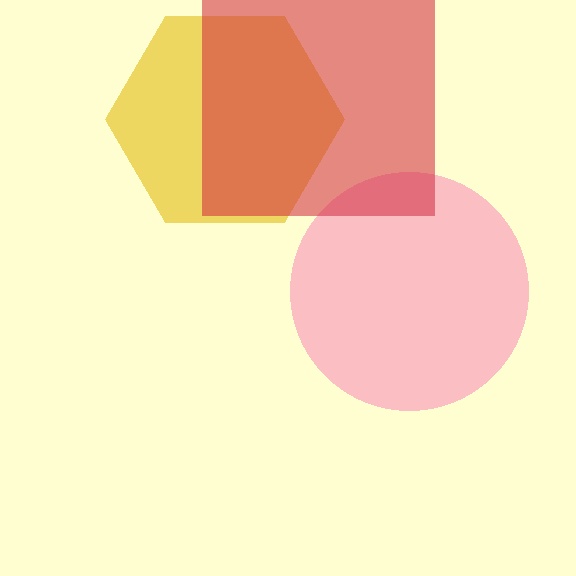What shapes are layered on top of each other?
The layered shapes are: a yellow hexagon, a pink circle, a red square.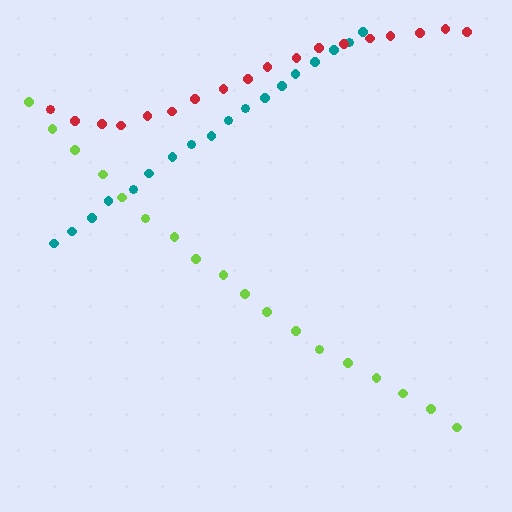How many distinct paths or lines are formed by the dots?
There are 3 distinct paths.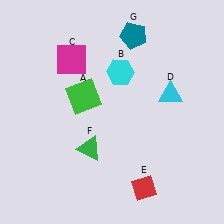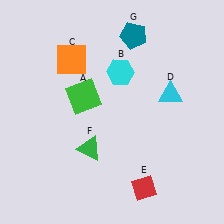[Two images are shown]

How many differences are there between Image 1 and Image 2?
There is 1 difference between the two images.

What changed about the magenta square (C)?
In Image 1, C is magenta. In Image 2, it changed to orange.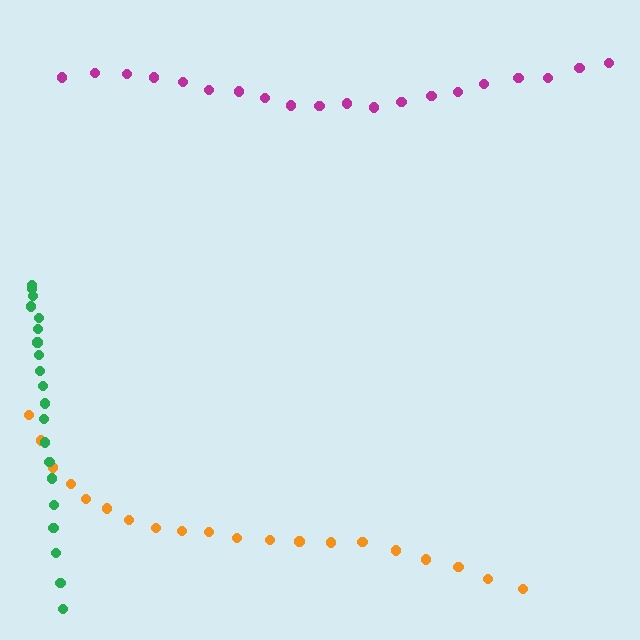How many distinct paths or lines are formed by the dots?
There are 3 distinct paths.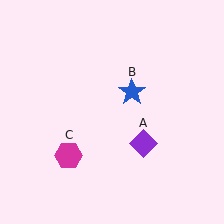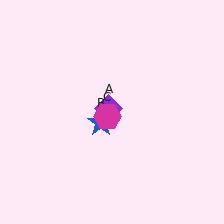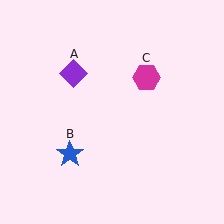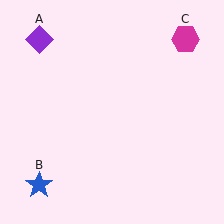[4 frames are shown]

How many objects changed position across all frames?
3 objects changed position: purple diamond (object A), blue star (object B), magenta hexagon (object C).